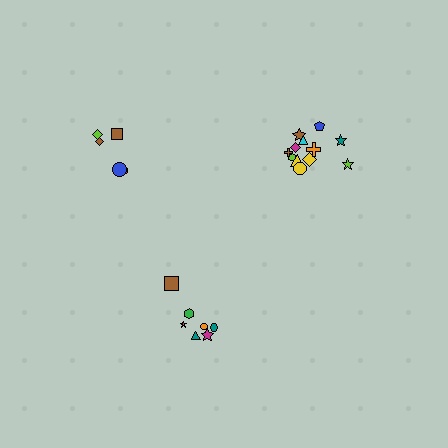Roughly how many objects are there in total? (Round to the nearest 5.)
Roughly 25 objects in total.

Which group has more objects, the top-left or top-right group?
The top-right group.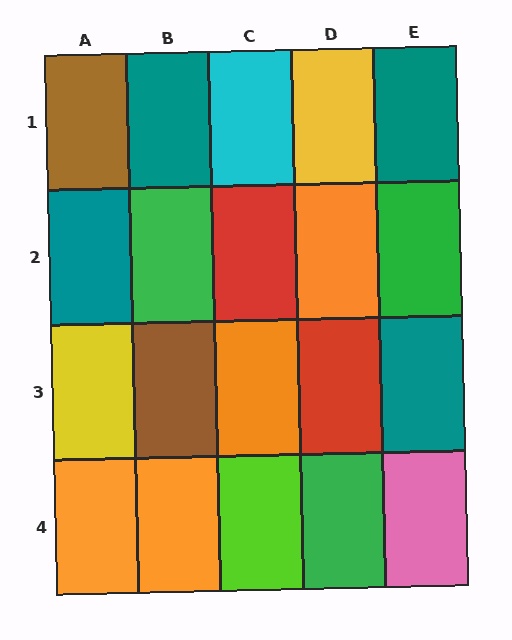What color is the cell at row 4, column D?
Green.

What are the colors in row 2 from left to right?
Teal, green, red, orange, green.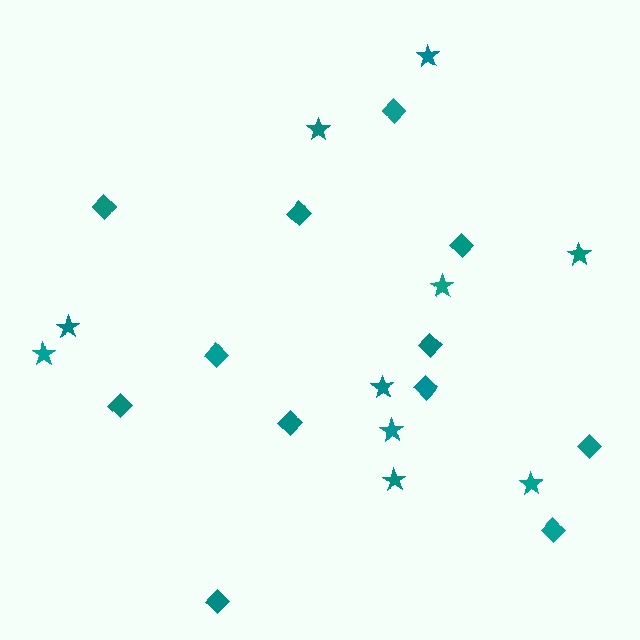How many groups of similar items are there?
There are 2 groups: one group of diamonds (12) and one group of stars (10).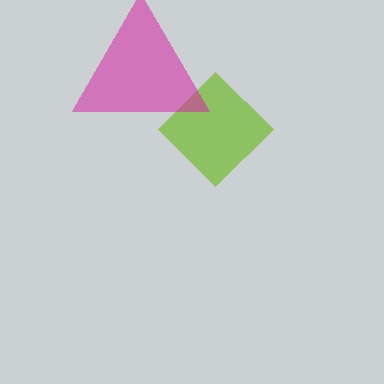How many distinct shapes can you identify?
There are 2 distinct shapes: a lime diamond, a magenta triangle.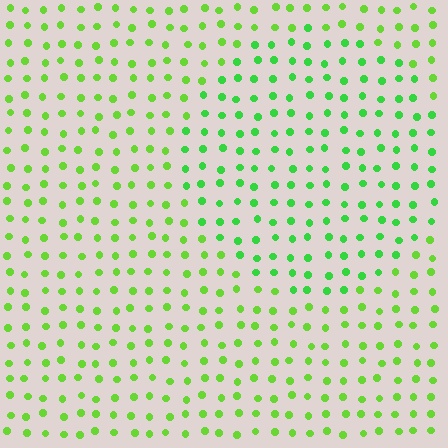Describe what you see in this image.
The image is filled with small lime elements in a uniform arrangement. A circle-shaped region is visible where the elements are tinted to a slightly different hue, forming a subtle color boundary.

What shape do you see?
I see a circle.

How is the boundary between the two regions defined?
The boundary is defined purely by a slight shift in hue (about 23 degrees). Spacing, size, and orientation are identical on both sides.